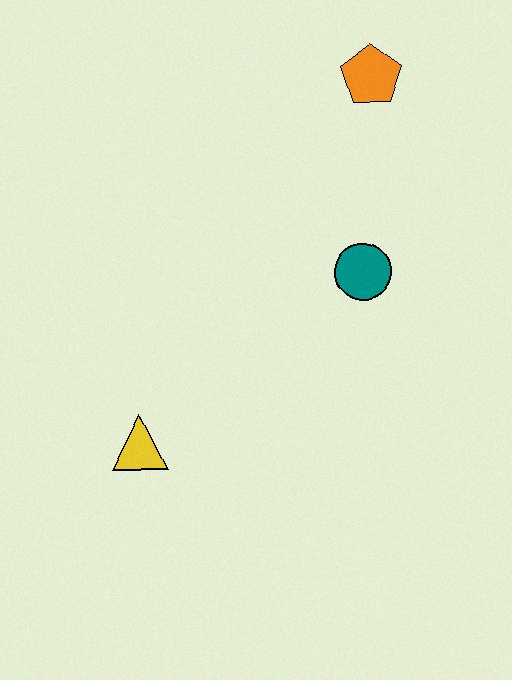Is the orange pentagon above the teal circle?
Yes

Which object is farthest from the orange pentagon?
The yellow triangle is farthest from the orange pentagon.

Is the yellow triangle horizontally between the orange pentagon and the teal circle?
No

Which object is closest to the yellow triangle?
The teal circle is closest to the yellow triangle.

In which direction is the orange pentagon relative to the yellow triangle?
The orange pentagon is above the yellow triangle.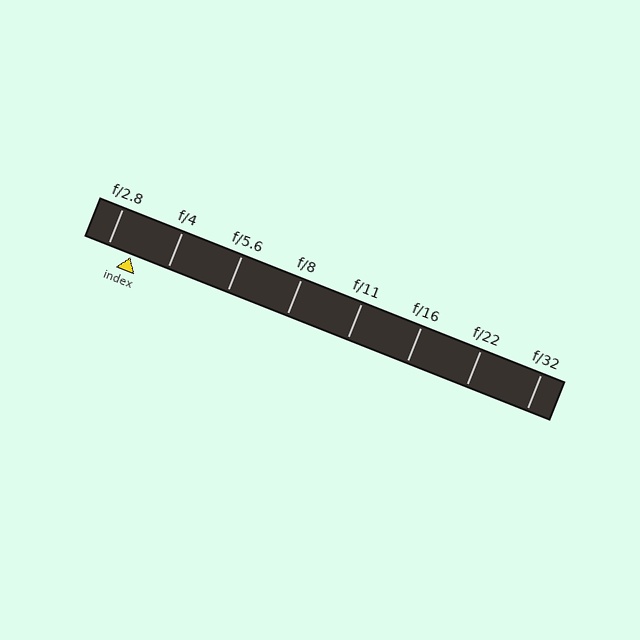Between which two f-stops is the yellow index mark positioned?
The index mark is between f/2.8 and f/4.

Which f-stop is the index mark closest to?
The index mark is closest to f/2.8.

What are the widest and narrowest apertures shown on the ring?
The widest aperture shown is f/2.8 and the narrowest is f/32.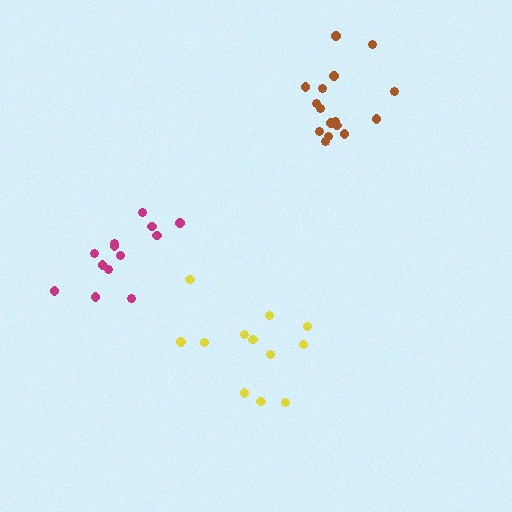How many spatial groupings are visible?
There are 3 spatial groupings.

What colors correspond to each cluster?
The clusters are colored: brown, yellow, magenta.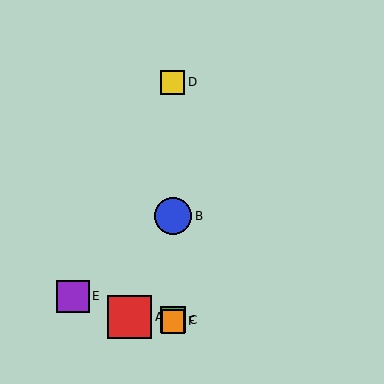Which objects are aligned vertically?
Objects B, C, D, F are aligned vertically.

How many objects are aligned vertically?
4 objects (B, C, D, F) are aligned vertically.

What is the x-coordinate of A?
Object A is at x≈130.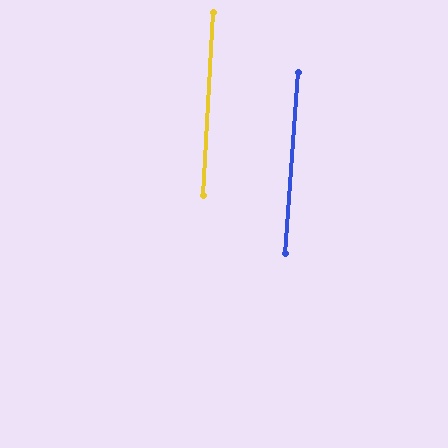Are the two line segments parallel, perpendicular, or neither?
Parallel — their directions differ by only 0.8°.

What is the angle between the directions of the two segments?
Approximately 1 degree.